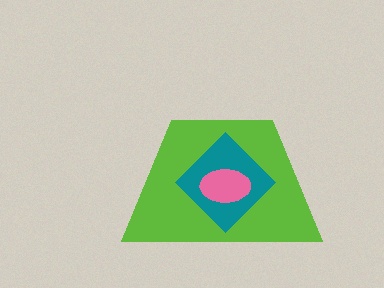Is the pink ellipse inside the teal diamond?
Yes.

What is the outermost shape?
The lime trapezoid.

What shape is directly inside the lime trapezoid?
The teal diamond.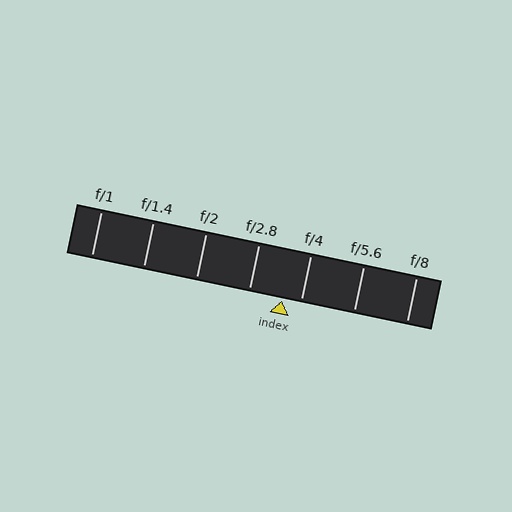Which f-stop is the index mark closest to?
The index mark is closest to f/4.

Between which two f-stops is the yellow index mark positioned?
The index mark is between f/2.8 and f/4.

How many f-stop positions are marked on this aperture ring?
There are 7 f-stop positions marked.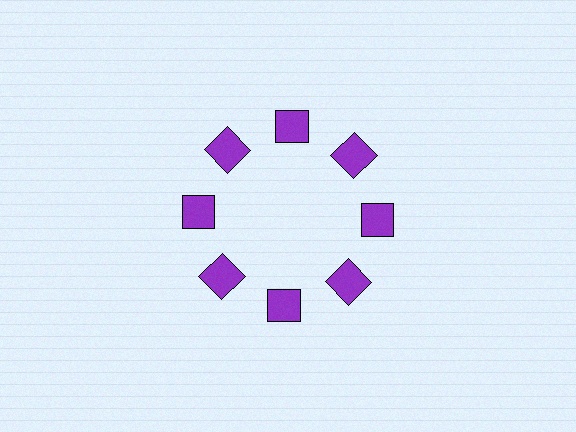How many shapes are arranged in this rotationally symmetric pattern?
There are 8 shapes, arranged in 8 groups of 1.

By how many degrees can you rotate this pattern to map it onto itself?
The pattern maps onto itself every 45 degrees of rotation.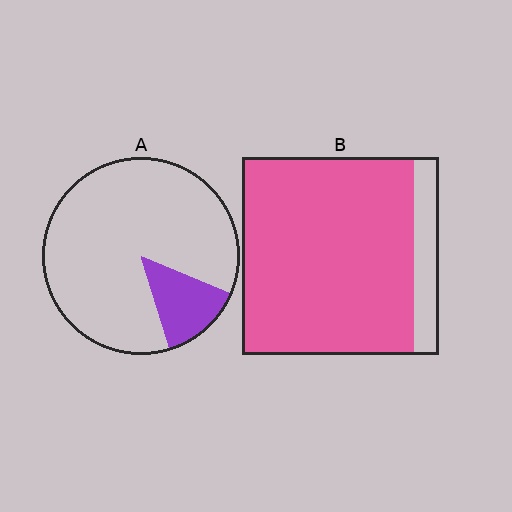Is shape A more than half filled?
No.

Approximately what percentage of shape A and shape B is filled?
A is approximately 15% and B is approximately 85%.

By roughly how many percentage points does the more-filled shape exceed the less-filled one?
By roughly 75 percentage points (B over A).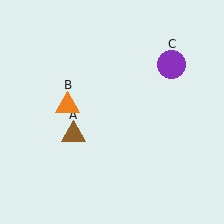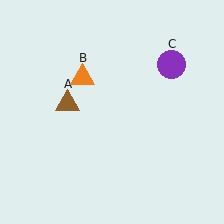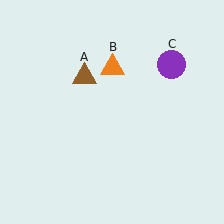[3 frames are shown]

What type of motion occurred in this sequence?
The brown triangle (object A), orange triangle (object B) rotated clockwise around the center of the scene.